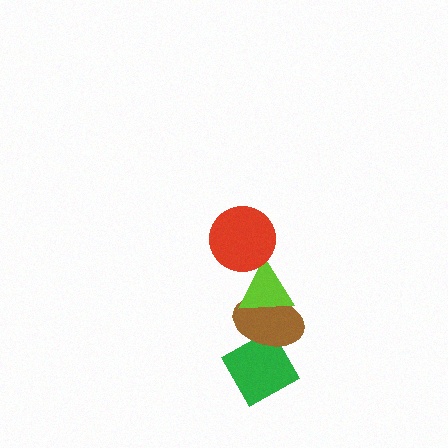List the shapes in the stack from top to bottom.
From top to bottom: the red circle, the lime triangle, the brown ellipse, the green diamond.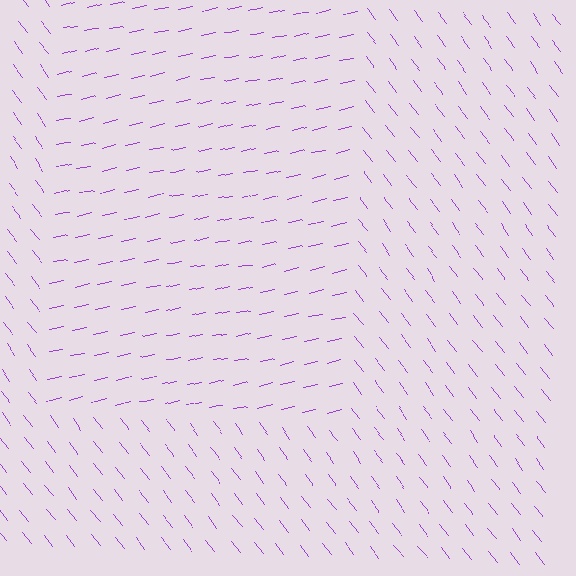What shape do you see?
I see a rectangle.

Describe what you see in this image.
The image is filled with small purple line segments. A rectangle region in the image has lines oriented differently from the surrounding lines, creating a visible texture boundary.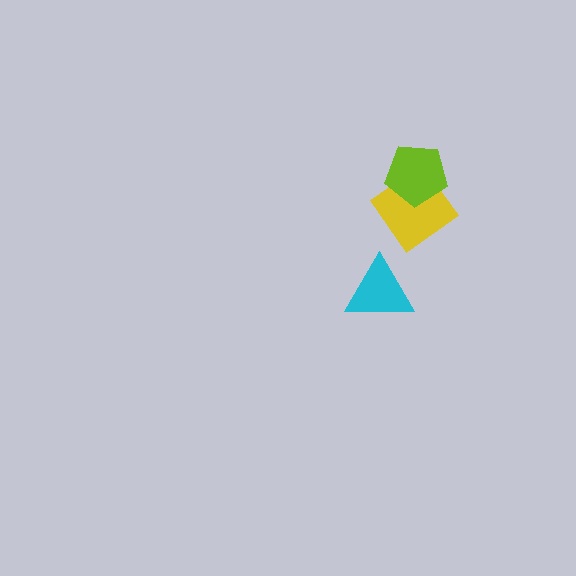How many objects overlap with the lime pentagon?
1 object overlaps with the lime pentagon.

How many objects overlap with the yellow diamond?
1 object overlaps with the yellow diamond.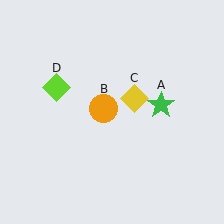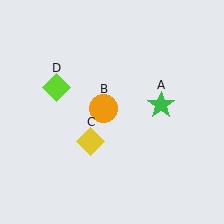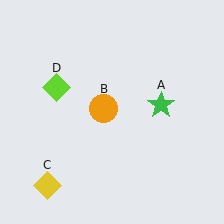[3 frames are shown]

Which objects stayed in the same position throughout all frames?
Green star (object A) and orange circle (object B) and lime diamond (object D) remained stationary.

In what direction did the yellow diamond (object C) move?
The yellow diamond (object C) moved down and to the left.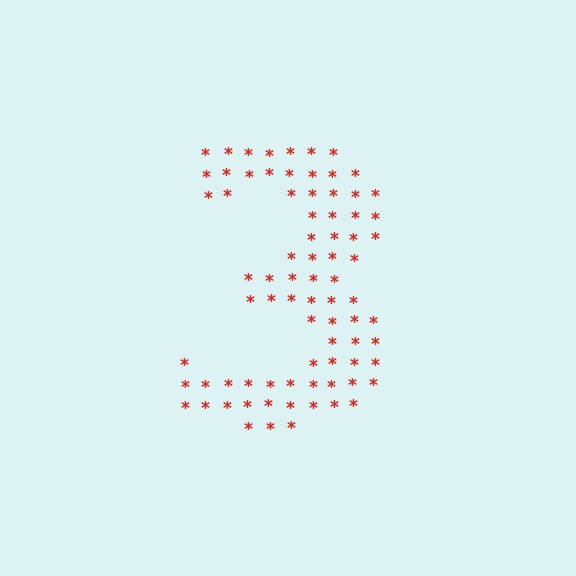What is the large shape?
The large shape is the digit 3.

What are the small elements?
The small elements are asterisks.